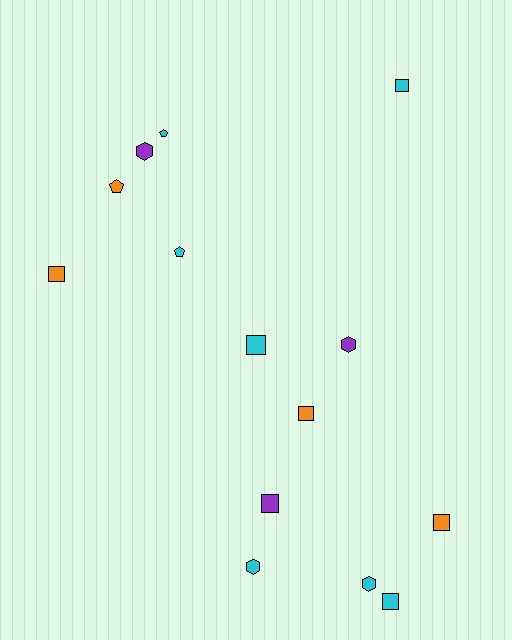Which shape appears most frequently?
Square, with 7 objects.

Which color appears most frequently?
Cyan, with 7 objects.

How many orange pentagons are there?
There is 1 orange pentagon.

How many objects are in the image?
There are 14 objects.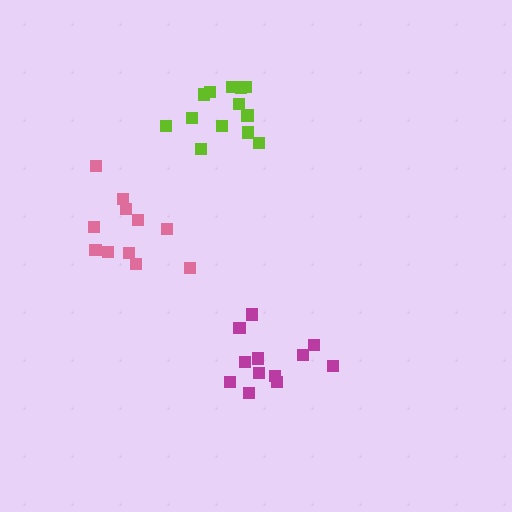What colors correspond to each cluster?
The clusters are colored: magenta, lime, pink.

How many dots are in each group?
Group 1: 12 dots, Group 2: 13 dots, Group 3: 11 dots (36 total).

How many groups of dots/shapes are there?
There are 3 groups.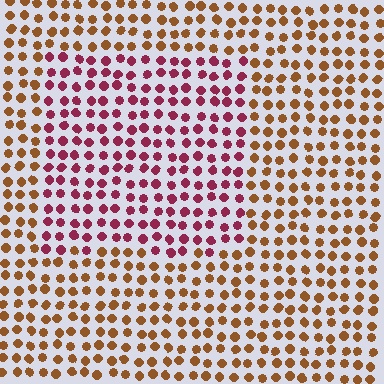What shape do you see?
I see a rectangle.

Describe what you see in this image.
The image is filled with small brown elements in a uniform arrangement. A rectangle-shaped region is visible where the elements are tinted to a slightly different hue, forming a subtle color boundary.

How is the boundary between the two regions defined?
The boundary is defined purely by a slight shift in hue (about 50 degrees). Spacing, size, and orientation are identical on both sides.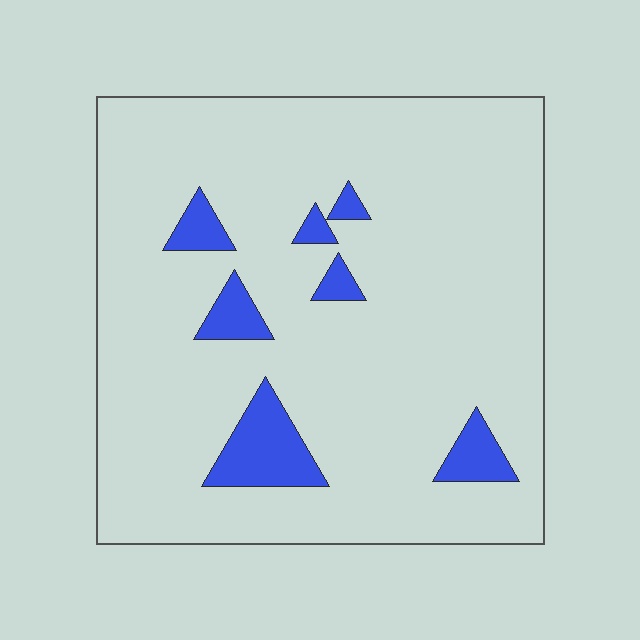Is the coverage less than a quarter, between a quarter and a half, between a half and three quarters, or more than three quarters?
Less than a quarter.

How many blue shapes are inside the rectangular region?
7.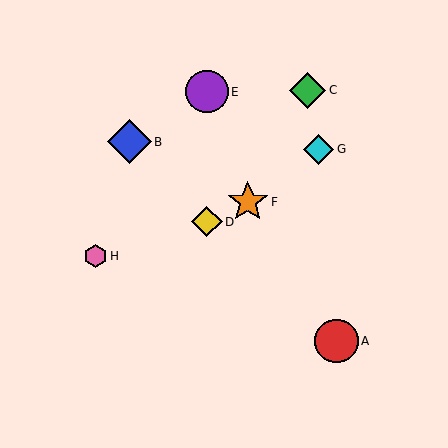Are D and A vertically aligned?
No, D is at x≈207 and A is at x≈336.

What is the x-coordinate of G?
Object G is at x≈319.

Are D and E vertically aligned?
Yes, both are at x≈207.